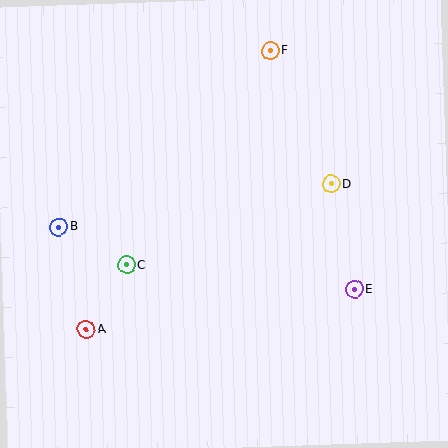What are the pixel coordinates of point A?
Point A is at (86, 329).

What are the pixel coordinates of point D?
Point D is at (331, 184).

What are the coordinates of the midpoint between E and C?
The midpoint between E and C is at (241, 277).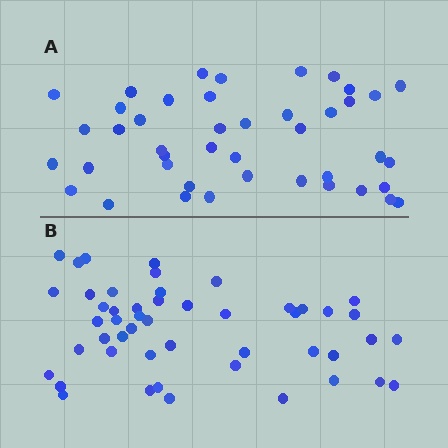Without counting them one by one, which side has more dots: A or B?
Region B (the bottom region) has more dots.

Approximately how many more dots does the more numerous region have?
Region B has about 6 more dots than region A.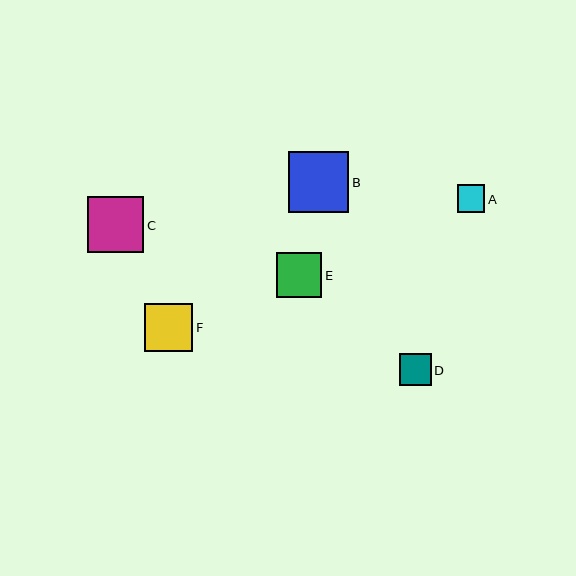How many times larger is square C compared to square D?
Square C is approximately 1.8 times the size of square D.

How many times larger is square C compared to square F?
Square C is approximately 1.2 times the size of square F.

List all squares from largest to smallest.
From largest to smallest: B, C, F, E, D, A.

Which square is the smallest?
Square A is the smallest with a size of approximately 27 pixels.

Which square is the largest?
Square B is the largest with a size of approximately 61 pixels.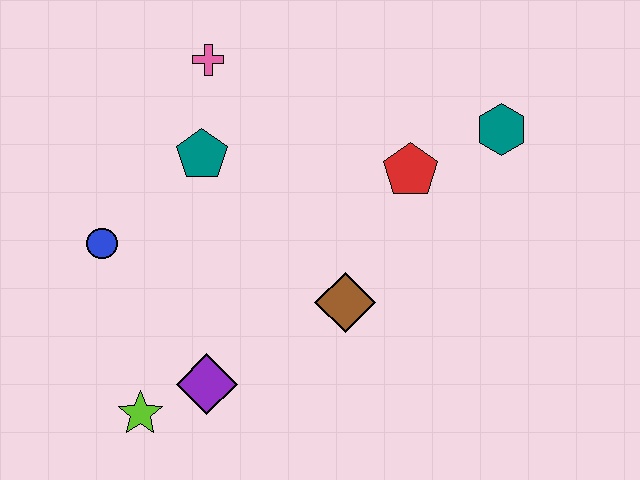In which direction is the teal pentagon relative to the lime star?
The teal pentagon is above the lime star.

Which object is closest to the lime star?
The purple diamond is closest to the lime star.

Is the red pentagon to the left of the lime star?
No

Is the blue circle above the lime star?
Yes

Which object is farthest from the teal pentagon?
The teal hexagon is farthest from the teal pentagon.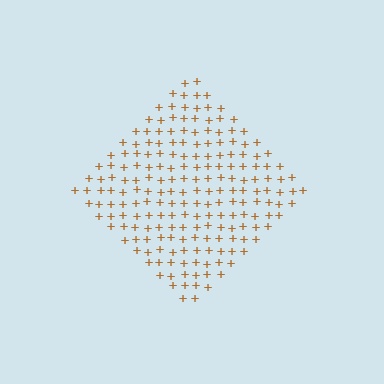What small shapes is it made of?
It is made of small plus signs.